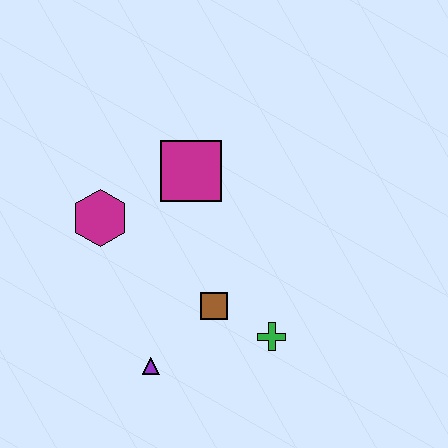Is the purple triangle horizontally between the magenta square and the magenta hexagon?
Yes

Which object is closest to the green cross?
The brown square is closest to the green cross.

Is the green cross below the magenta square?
Yes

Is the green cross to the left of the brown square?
No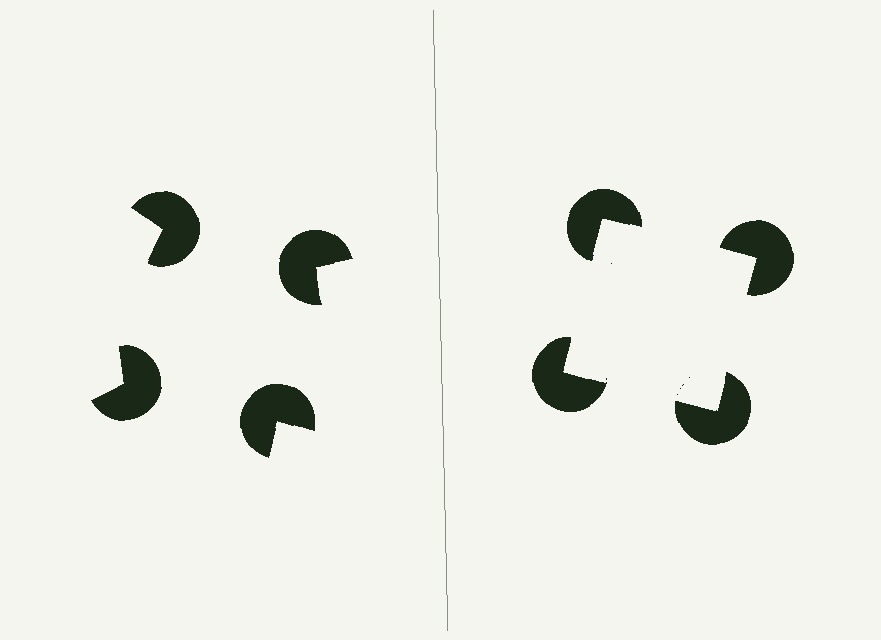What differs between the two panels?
The pac-man discs are positioned identically on both sides; only the wedge orientations differ. On the right they align to a square; on the left they are misaligned.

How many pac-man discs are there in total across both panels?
8 — 4 on each side.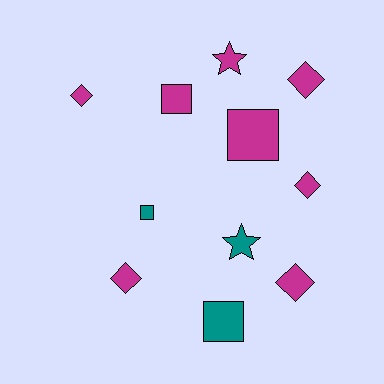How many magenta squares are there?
There are 2 magenta squares.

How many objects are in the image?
There are 11 objects.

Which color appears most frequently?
Magenta, with 8 objects.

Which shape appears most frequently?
Diamond, with 5 objects.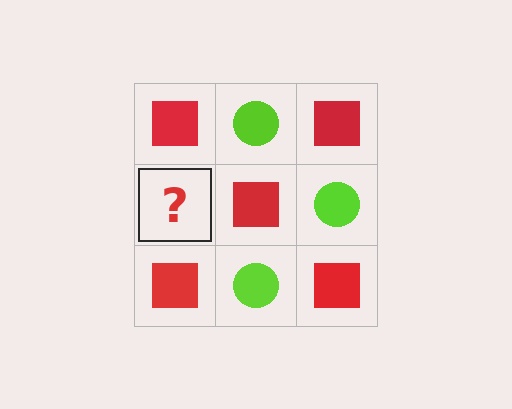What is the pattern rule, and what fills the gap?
The rule is that it alternates red square and lime circle in a checkerboard pattern. The gap should be filled with a lime circle.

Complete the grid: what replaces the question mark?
The question mark should be replaced with a lime circle.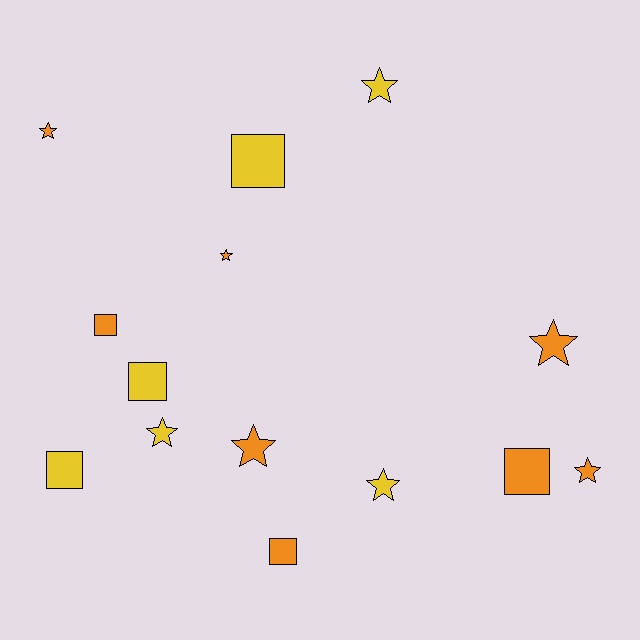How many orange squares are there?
There are 3 orange squares.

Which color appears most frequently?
Orange, with 8 objects.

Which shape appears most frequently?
Star, with 8 objects.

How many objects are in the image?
There are 14 objects.